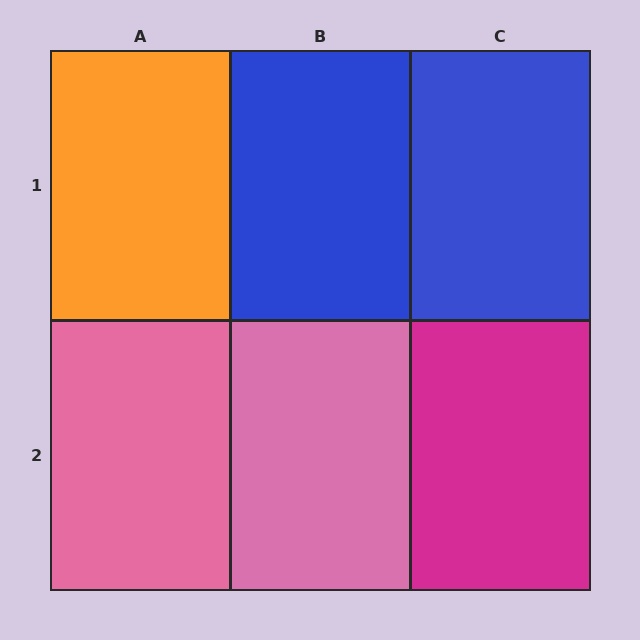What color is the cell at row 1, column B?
Blue.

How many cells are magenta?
1 cell is magenta.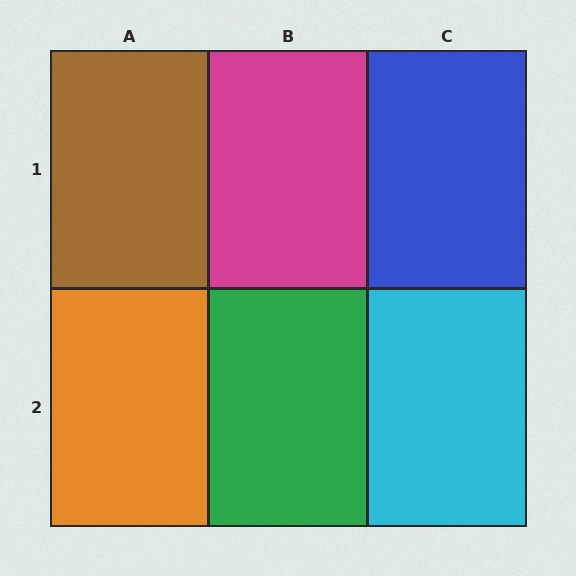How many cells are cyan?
1 cell is cyan.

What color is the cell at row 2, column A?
Orange.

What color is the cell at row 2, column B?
Green.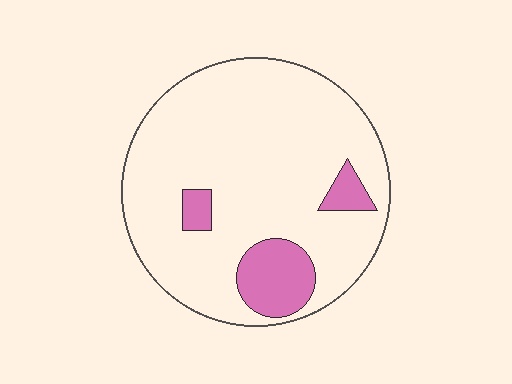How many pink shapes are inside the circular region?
3.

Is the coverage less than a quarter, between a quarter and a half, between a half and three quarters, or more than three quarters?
Less than a quarter.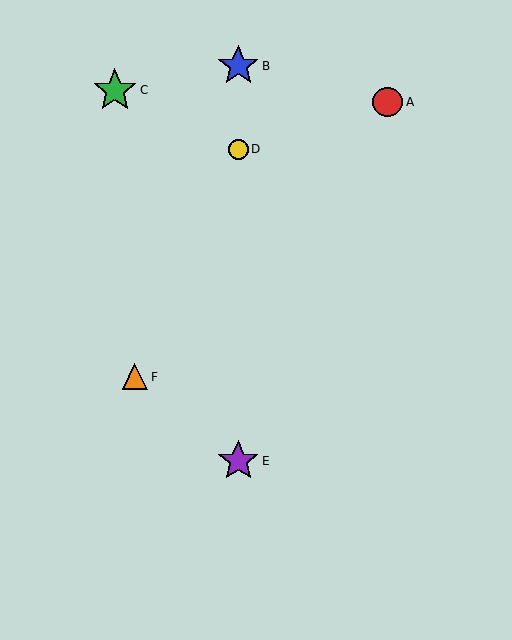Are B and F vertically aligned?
No, B is at x≈238 and F is at x≈135.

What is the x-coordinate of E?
Object E is at x≈238.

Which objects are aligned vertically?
Objects B, D, E are aligned vertically.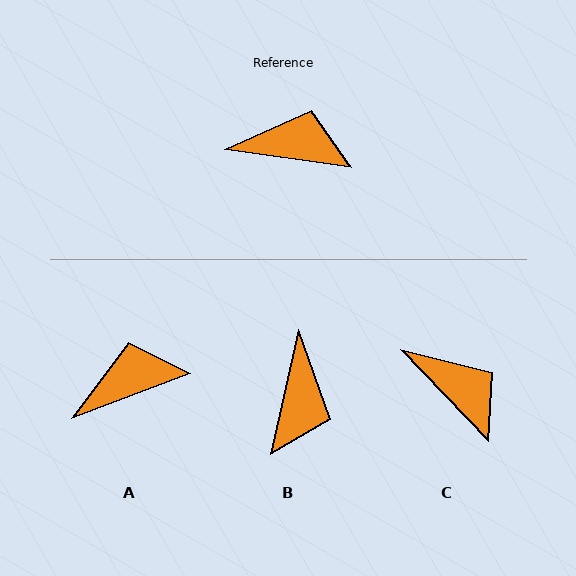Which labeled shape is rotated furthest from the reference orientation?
B, about 94 degrees away.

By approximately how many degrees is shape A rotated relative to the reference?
Approximately 29 degrees counter-clockwise.